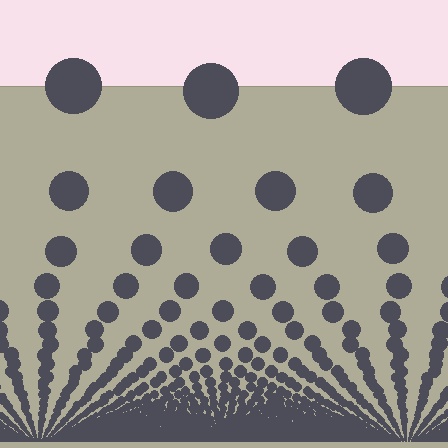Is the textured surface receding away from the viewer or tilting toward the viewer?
The surface appears to tilt toward the viewer. Texture elements get larger and sparser toward the top.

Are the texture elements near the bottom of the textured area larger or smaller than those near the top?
Smaller. The gradient is inverted — elements near the bottom are smaller and denser.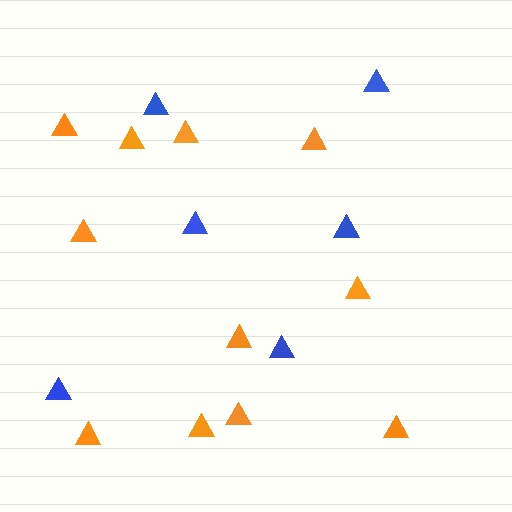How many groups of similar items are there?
There are 2 groups: one group of orange triangles (11) and one group of blue triangles (6).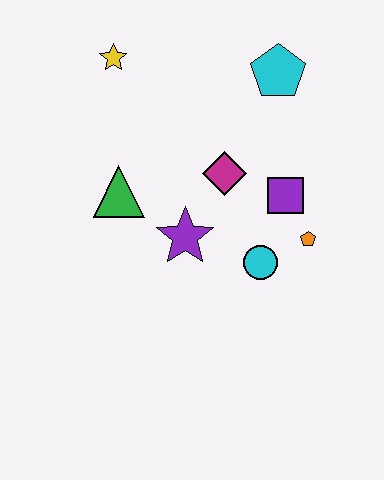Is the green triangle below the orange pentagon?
No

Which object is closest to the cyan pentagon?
The magenta diamond is closest to the cyan pentagon.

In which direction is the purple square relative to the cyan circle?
The purple square is above the cyan circle.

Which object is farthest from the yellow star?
The orange pentagon is farthest from the yellow star.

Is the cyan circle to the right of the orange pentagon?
No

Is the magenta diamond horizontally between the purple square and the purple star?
Yes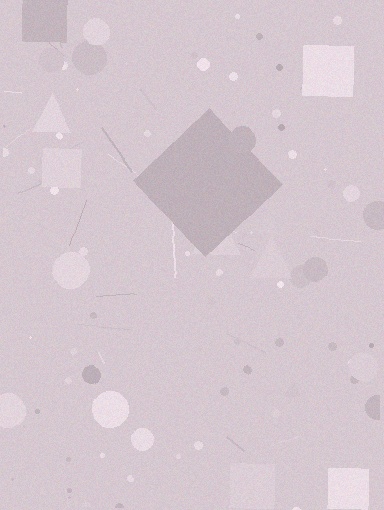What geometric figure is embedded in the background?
A diamond is embedded in the background.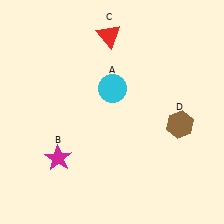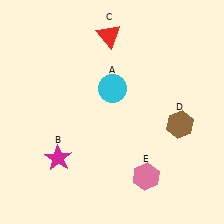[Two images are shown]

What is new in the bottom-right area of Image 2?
A pink hexagon (E) was added in the bottom-right area of Image 2.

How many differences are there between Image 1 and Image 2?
There is 1 difference between the two images.